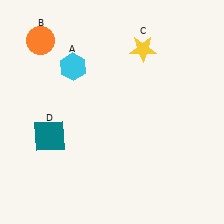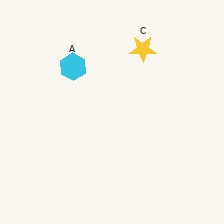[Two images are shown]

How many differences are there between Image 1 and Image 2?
There are 2 differences between the two images.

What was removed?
The orange circle (B), the teal square (D) were removed in Image 2.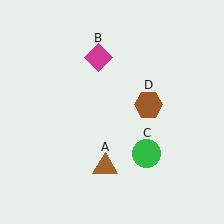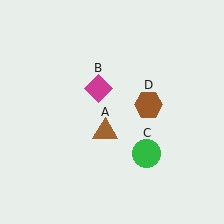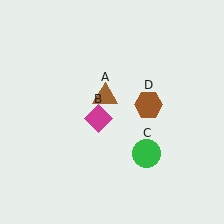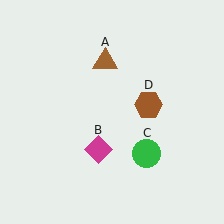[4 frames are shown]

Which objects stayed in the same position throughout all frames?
Green circle (object C) and brown hexagon (object D) remained stationary.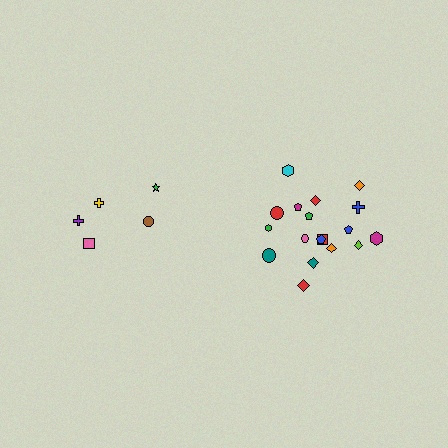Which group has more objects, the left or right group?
The right group.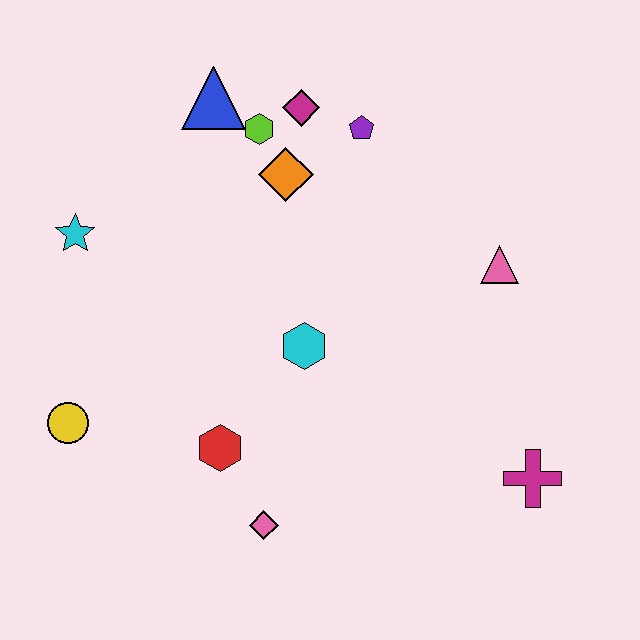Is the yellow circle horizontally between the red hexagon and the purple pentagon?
No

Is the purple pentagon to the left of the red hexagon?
No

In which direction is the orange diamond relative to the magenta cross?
The orange diamond is above the magenta cross.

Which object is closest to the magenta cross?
The pink triangle is closest to the magenta cross.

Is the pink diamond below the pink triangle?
Yes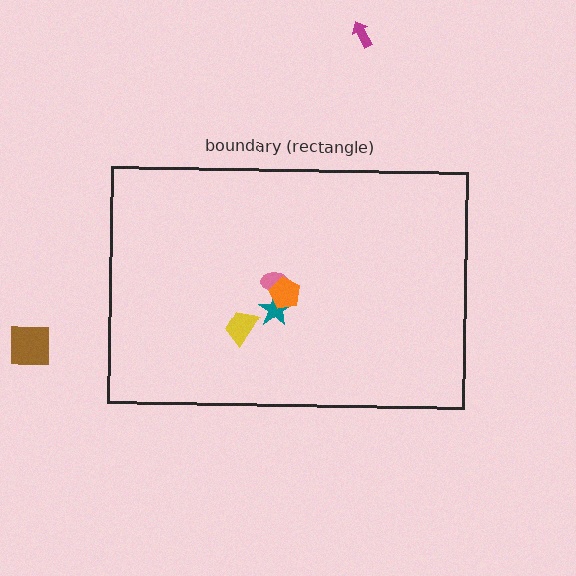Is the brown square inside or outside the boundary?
Outside.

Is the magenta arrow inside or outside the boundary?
Outside.